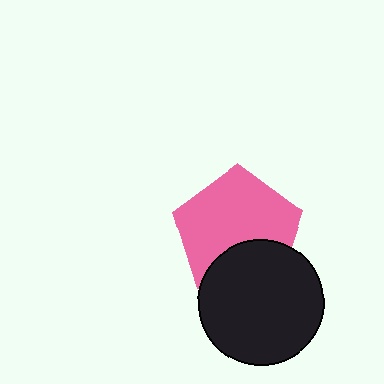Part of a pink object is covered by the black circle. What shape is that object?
It is a pentagon.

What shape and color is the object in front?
The object in front is a black circle.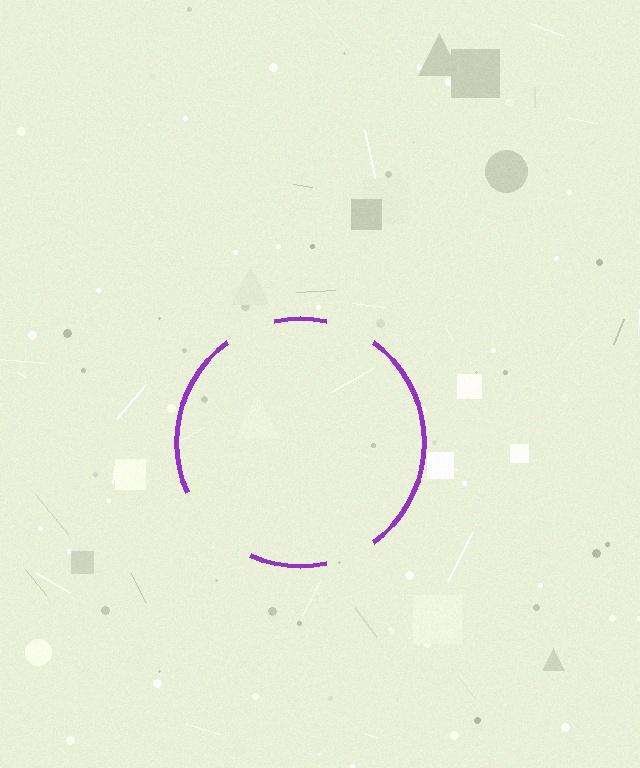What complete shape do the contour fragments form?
The contour fragments form a circle.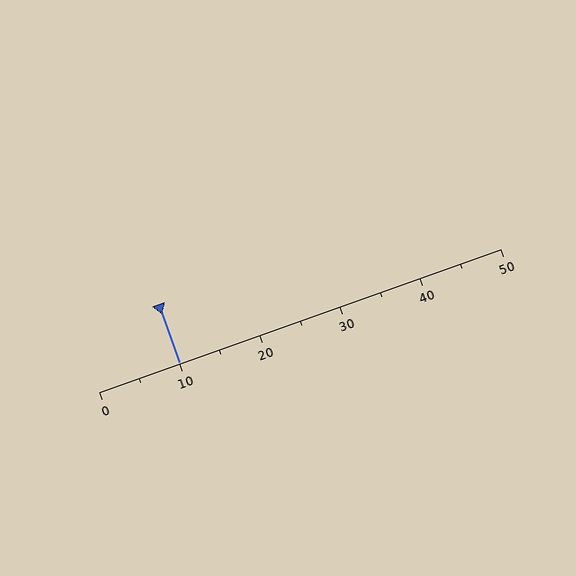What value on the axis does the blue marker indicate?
The marker indicates approximately 10.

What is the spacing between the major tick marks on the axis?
The major ticks are spaced 10 apart.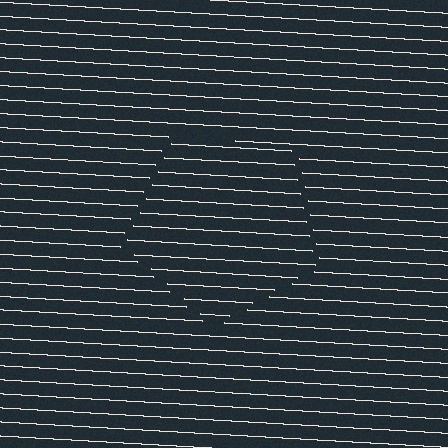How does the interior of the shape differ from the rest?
The interior of the shape contains the same grating, shifted by half a period — the contour is defined by the phase discontinuity where line-ends from the inner and outer gratings abut.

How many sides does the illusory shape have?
5 sides — the line-ends trace a pentagon.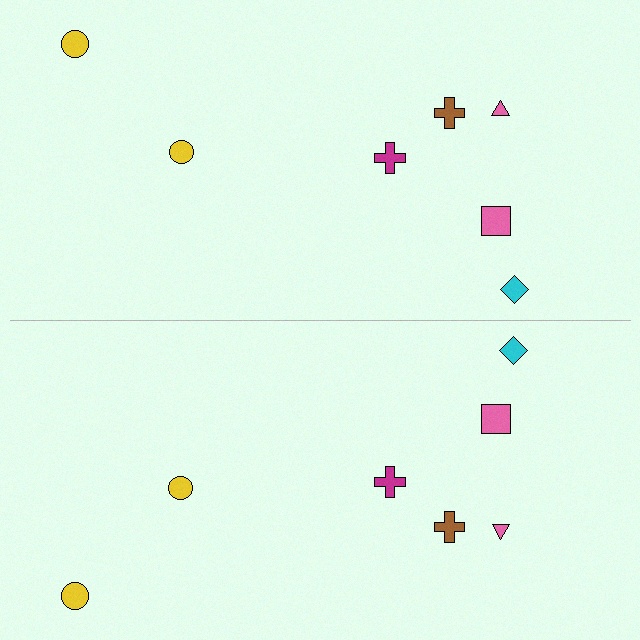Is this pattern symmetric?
Yes, this pattern has bilateral (reflection) symmetry.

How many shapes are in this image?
There are 14 shapes in this image.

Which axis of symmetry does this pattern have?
The pattern has a horizontal axis of symmetry running through the center of the image.